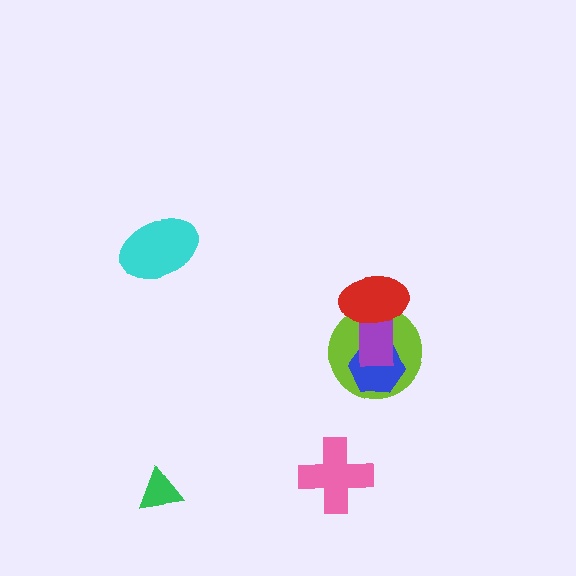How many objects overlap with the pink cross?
0 objects overlap with the pink cross.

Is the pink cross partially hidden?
No, no other shape covers it.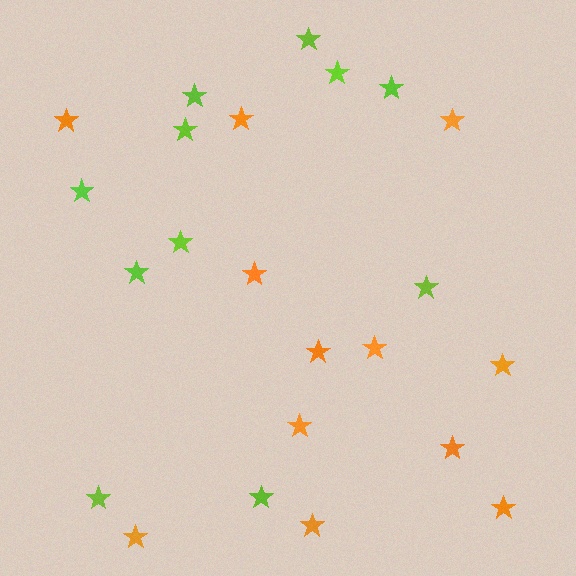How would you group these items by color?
There are 2 groups: one group of lime stars (11) and one group of orange stars (12).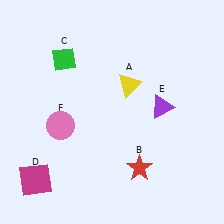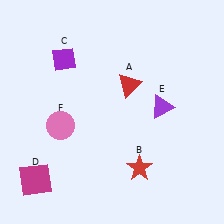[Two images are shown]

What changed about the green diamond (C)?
In Image 1, C is green. In Image 2, it changed to purple.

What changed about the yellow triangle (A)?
In Image 1, A is yellow. In Image 2, it changed to red.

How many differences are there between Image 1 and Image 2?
There are 2 differences between the two images.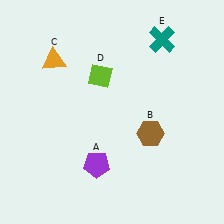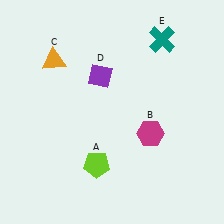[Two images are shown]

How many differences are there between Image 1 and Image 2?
There are 3 differences between the two images.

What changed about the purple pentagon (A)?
In Image 1, A is purple. In Image 2, it changed to lime.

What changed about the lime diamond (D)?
In Image 1, D is lime. In Image 2, it changed to purple.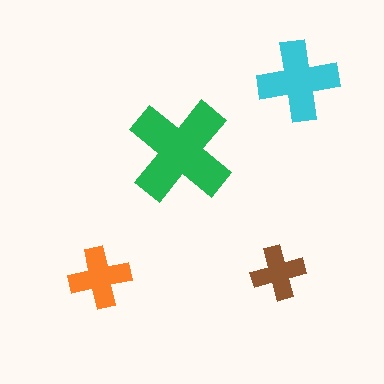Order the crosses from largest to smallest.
the green one, the cyan one, the orange one, the brown one.